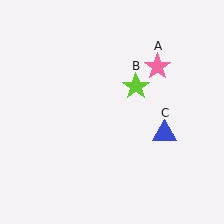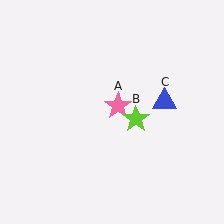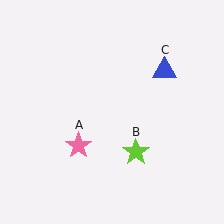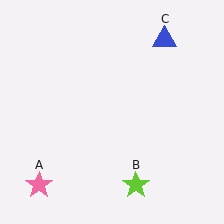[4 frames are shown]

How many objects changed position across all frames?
3 objects changed position: pink star (object A), lime star (object B), blue triangle (object C).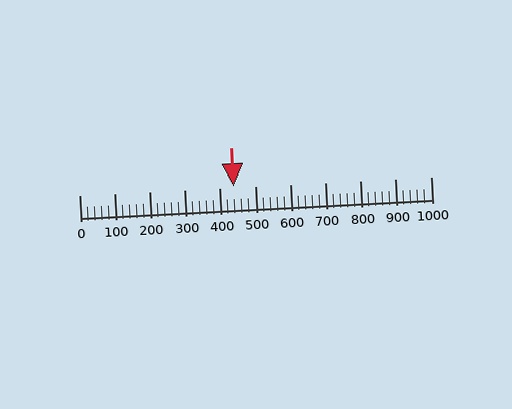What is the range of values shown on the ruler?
The ruler shows values from 0 to 1000.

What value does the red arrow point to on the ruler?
The red arrow points to approximately 440.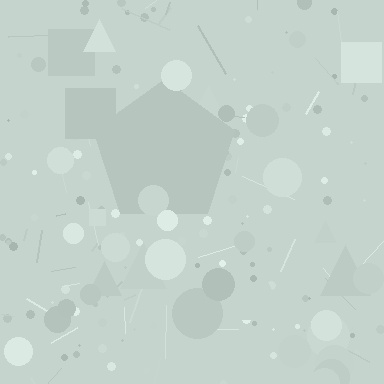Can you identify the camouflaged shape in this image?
The camouflaged shape is a pentagon.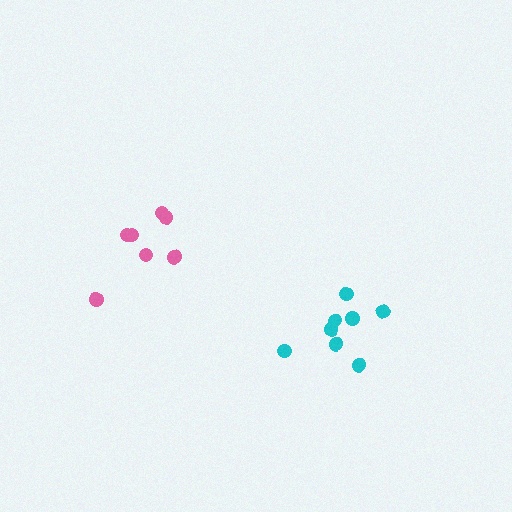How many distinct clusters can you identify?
There are 2 distinct clusters.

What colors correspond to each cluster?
The clusters are colored: pink, cyan.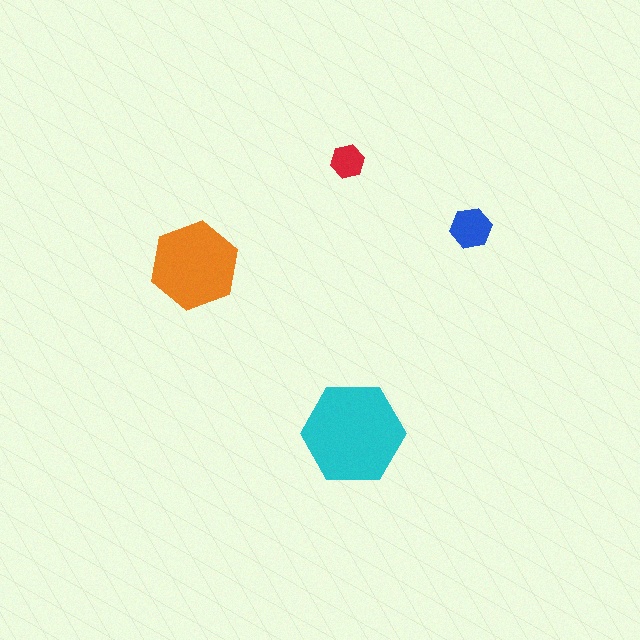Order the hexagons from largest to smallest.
the cyan one, the orange one, the blue one, the red one.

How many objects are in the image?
There are 4 objects in the image.